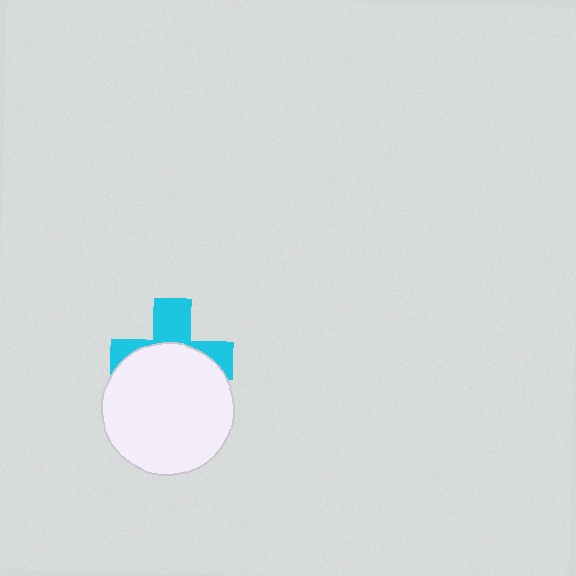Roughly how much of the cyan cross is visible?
A small part of it is visible (roughly 41%).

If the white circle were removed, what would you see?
You would see the complete cyan cross.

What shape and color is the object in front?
The object in front is a white circle.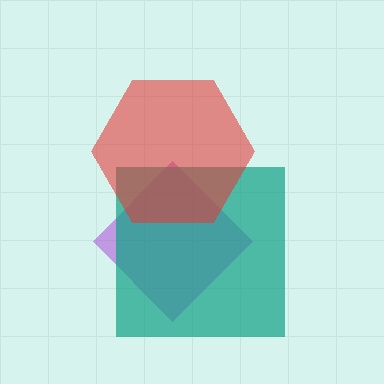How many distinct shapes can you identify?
There are 3 distinct shapes: a purple diamond, a teal square, a red hexagon.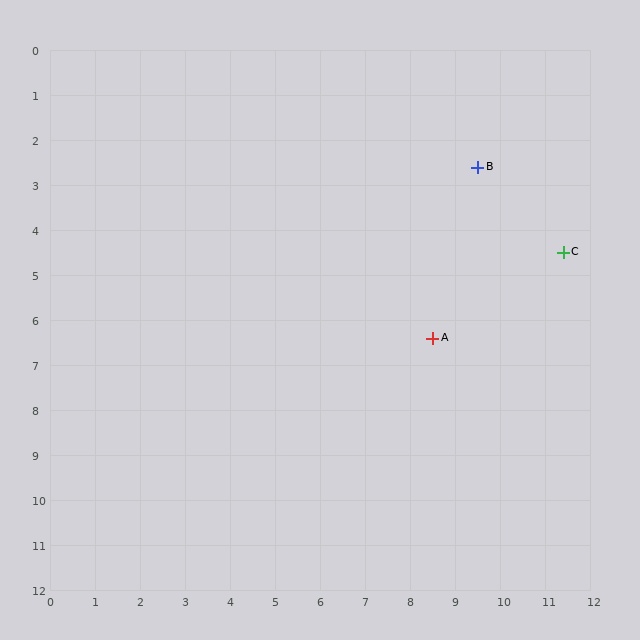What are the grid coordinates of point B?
Point B is at approximately (9.5, 2.6).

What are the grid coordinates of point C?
Point C is at approximately (11.4, 4.5).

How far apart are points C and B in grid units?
Points C and B are about 2.7 grid units apart.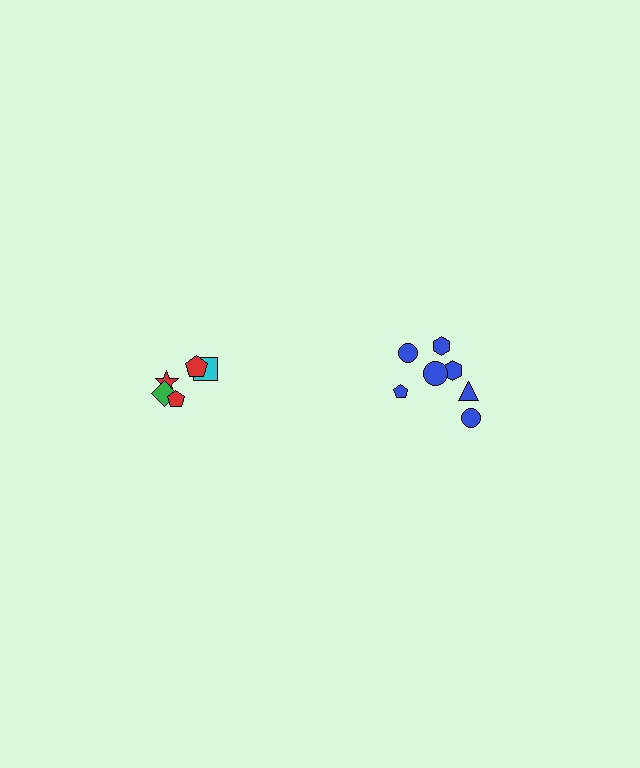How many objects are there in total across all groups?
There are 12 objects.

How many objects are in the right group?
There are 7 objects.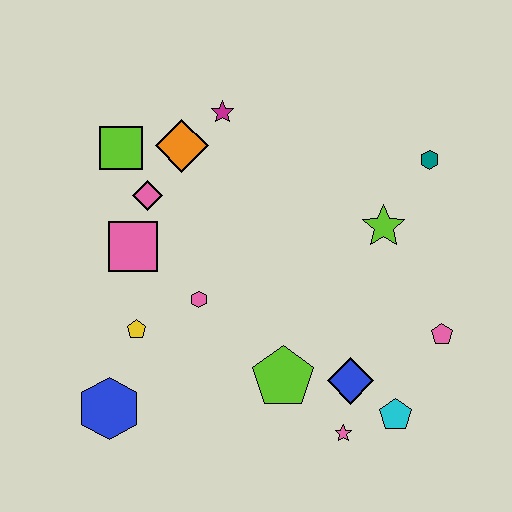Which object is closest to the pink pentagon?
The cyan pentagon is closest to the pink pentagon.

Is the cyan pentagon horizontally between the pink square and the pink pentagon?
Yes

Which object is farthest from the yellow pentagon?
The teal hexagon is farthest from the yellow pentagon.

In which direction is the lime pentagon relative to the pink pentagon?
The lime pentagon is to the left of the pink pentagon.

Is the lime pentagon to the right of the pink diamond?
Yes